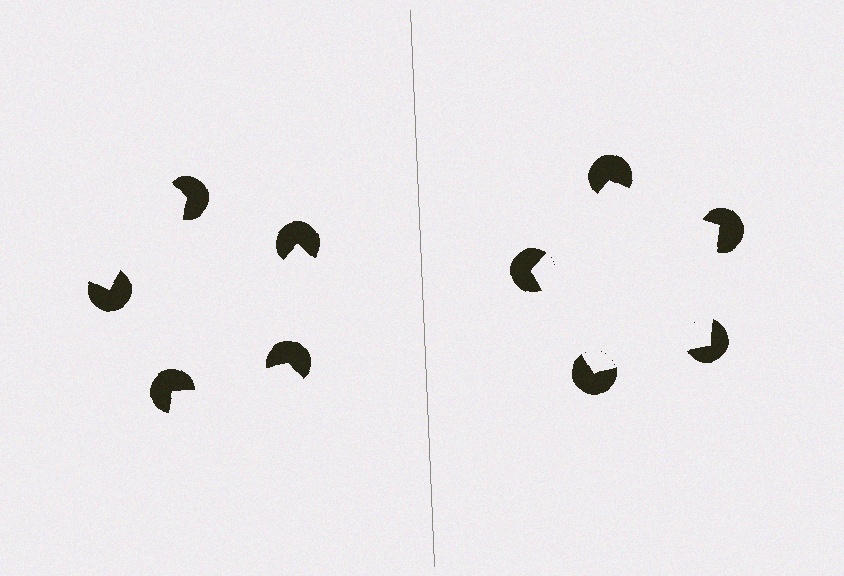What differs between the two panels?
The pac-man discs are positioned identically on both sides; only the wedge orientations differ. On the right they align to a pentagon; on the left they are misaligned.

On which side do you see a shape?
An illusory pentagon appears on the right side. On the left side the wedge cuts are rotated, so no coherent shape forms.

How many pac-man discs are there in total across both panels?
10 — 5 on each side.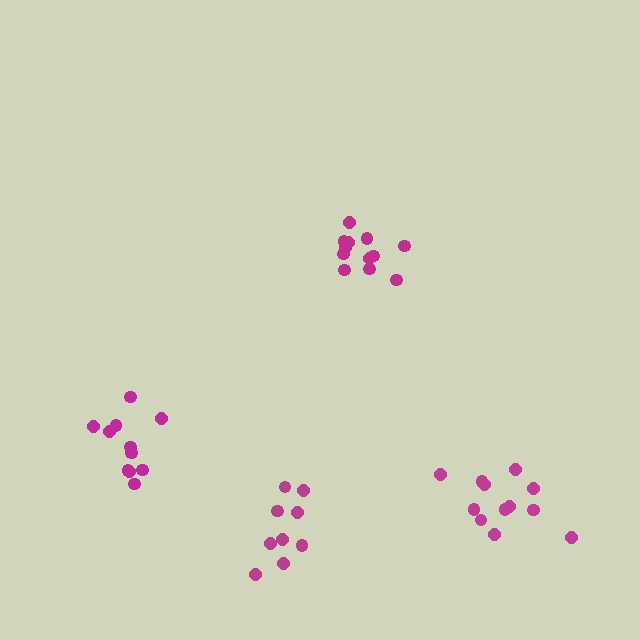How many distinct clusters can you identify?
There are 4 distinct clusters.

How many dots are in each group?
Group 1: 12 dots, Group 2: 12 dots, Group 3: 9 dots, Group 4: 11 dots (44 total).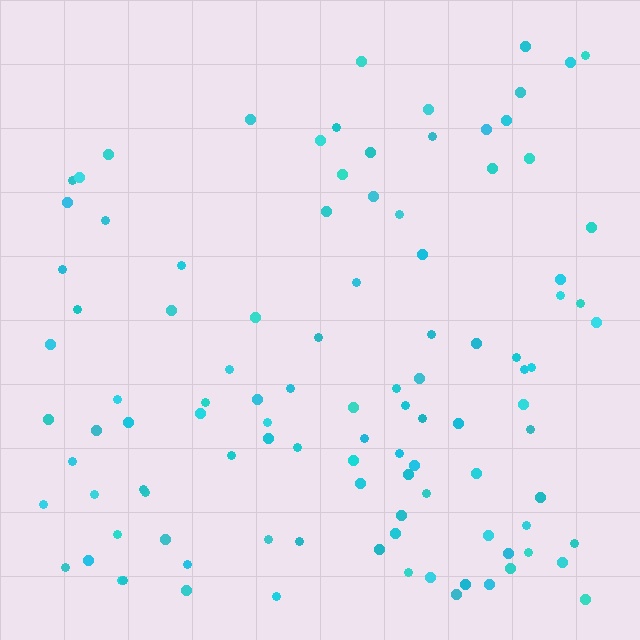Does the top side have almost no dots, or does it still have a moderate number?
Still a moderate number, just noticeably fewer than the bottom.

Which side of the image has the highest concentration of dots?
The bottom.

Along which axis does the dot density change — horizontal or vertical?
Vertical.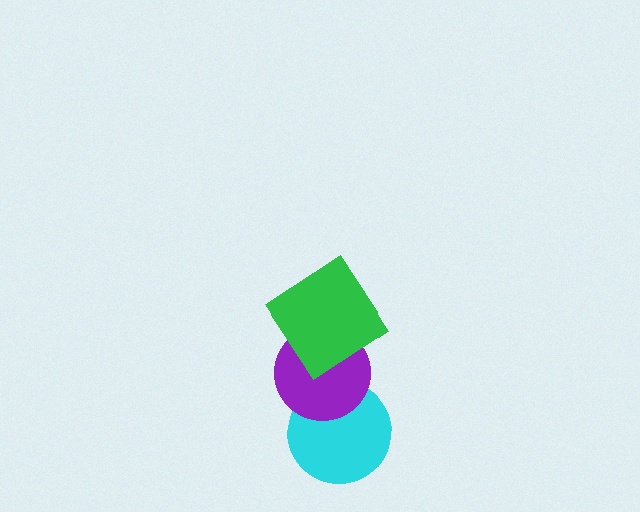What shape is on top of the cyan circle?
The purple circle is on top of the cyan circle.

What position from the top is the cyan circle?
The cyan circle is 3rd from the top.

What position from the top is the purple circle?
The purple circle is 2nd from the top.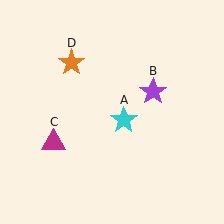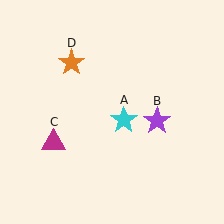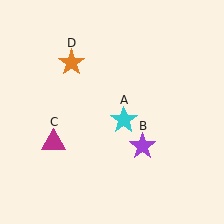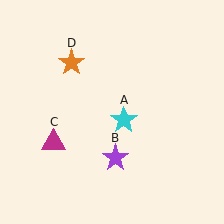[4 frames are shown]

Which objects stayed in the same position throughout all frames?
Cyan star (object A) and magenta triangle (object C) and orange star (object D) remained stationary.